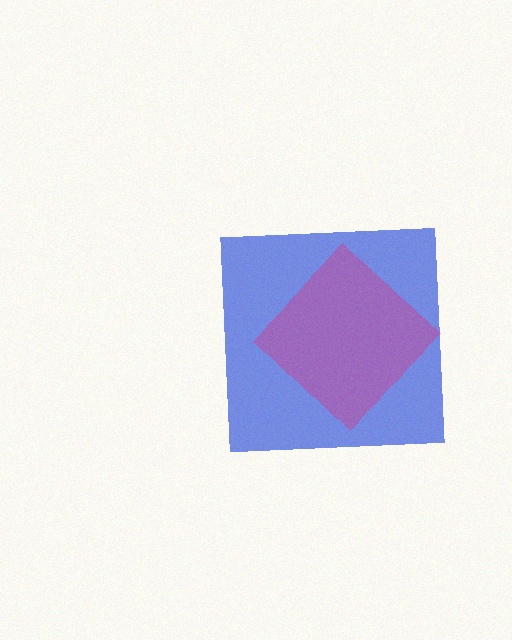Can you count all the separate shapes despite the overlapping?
Yes, there are 2 separate shapes.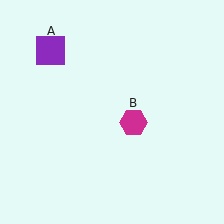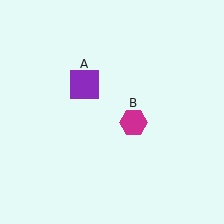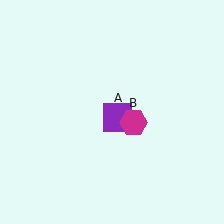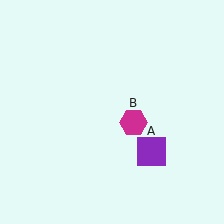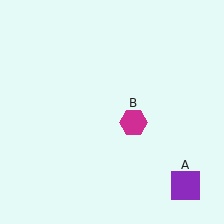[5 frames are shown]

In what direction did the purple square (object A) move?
The purple square (object A) moved down and to the right.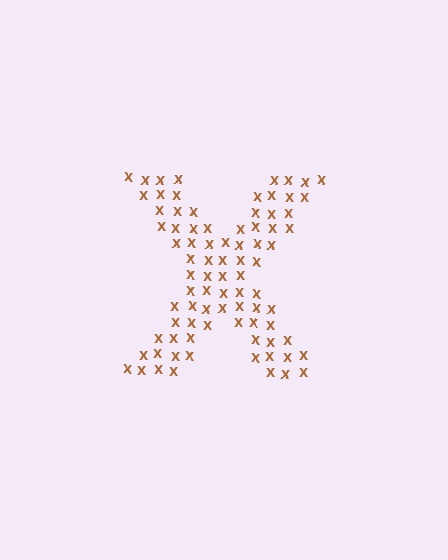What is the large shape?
The large shape is the letter X.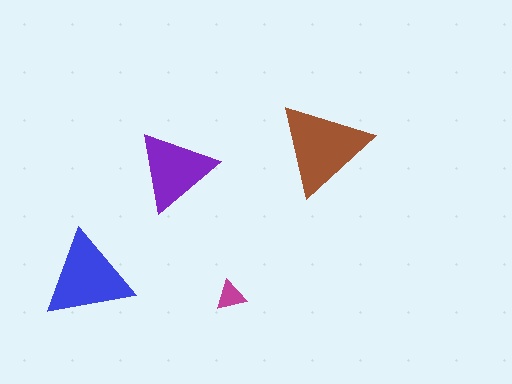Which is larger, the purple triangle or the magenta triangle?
The purple one.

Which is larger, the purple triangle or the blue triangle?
The blue one.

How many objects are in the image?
There are 4 objects in the image.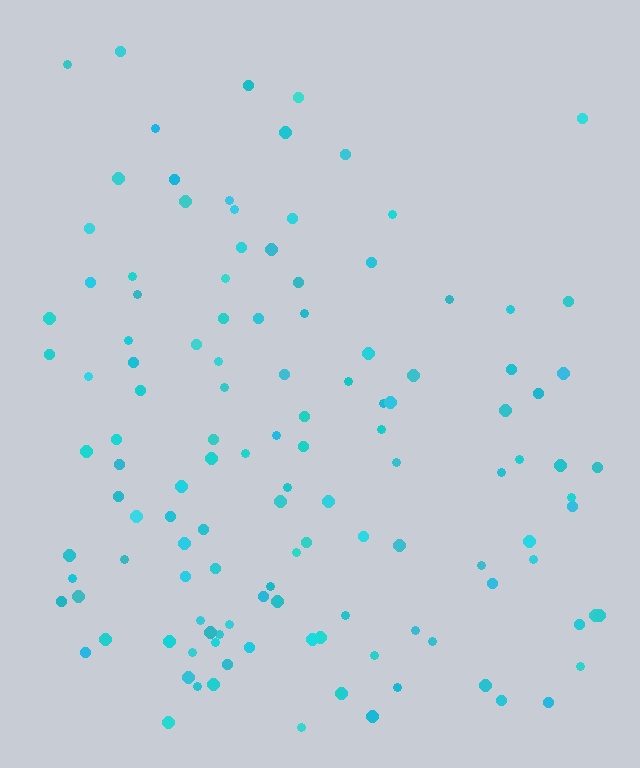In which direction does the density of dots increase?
From top to bottom, with the bottom side densest.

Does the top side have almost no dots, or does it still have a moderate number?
Still a moderate number, just noticeably fewer than the bottom.